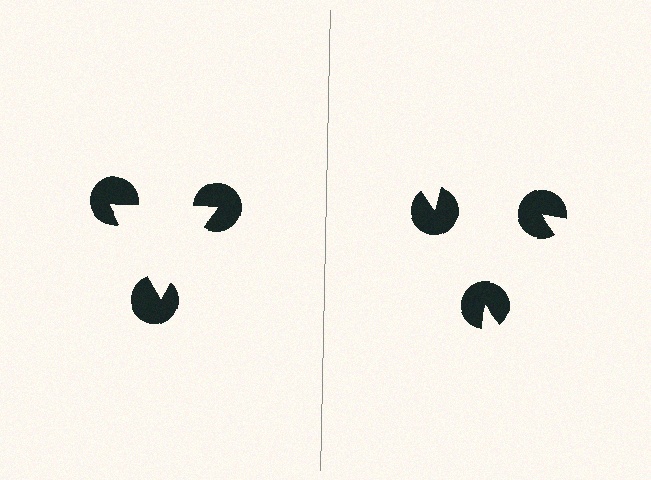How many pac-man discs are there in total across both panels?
6 — 3 on each side.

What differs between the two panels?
The pac-man discs are positioned identically on both sides; only the wedge orientations differ. On the left they align to a triangle; on the right they are misaligned.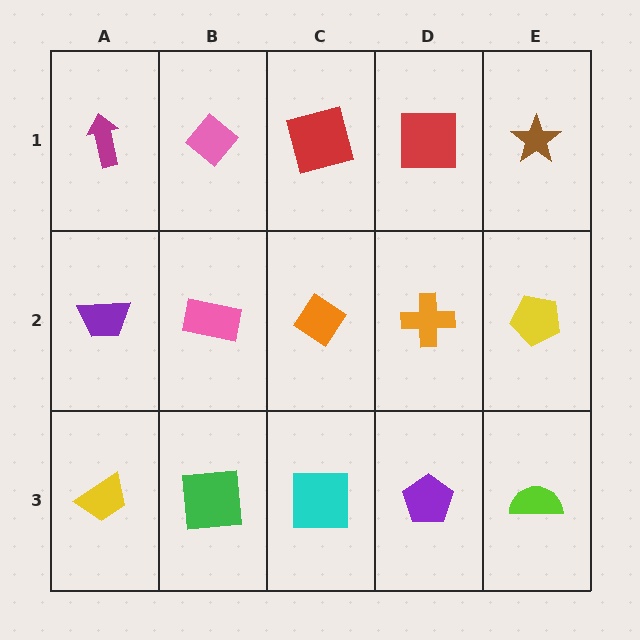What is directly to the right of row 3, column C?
A purple pentagon.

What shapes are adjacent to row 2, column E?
A brown star (row 1, column E), a lime semicircle (row 3, column E), an orange cross (row 2, column D).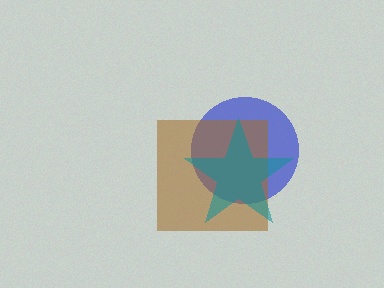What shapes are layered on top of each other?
The layered shapes are: a blue circle, a brown square, a teal star.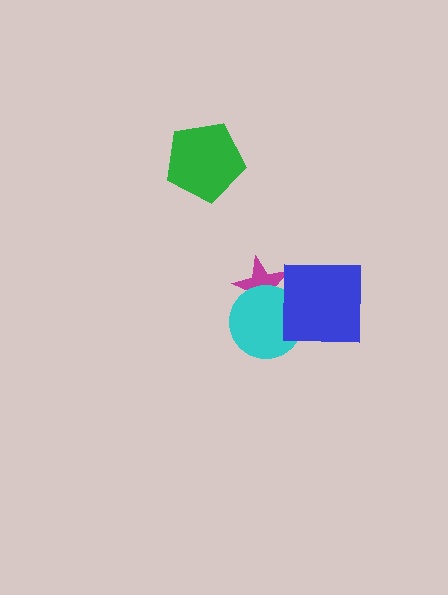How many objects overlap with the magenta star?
2 objects overlap with the magenta star.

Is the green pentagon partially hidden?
No, no other shape covers it.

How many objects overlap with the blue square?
2 objects overlap with the blue square.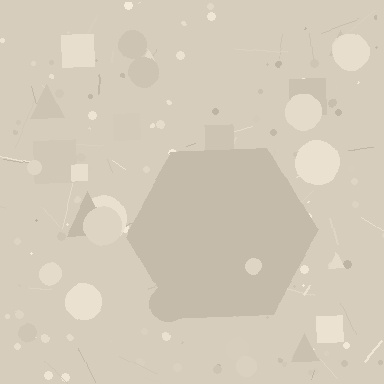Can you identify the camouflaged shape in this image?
The camouflaged shape is a hexagon.